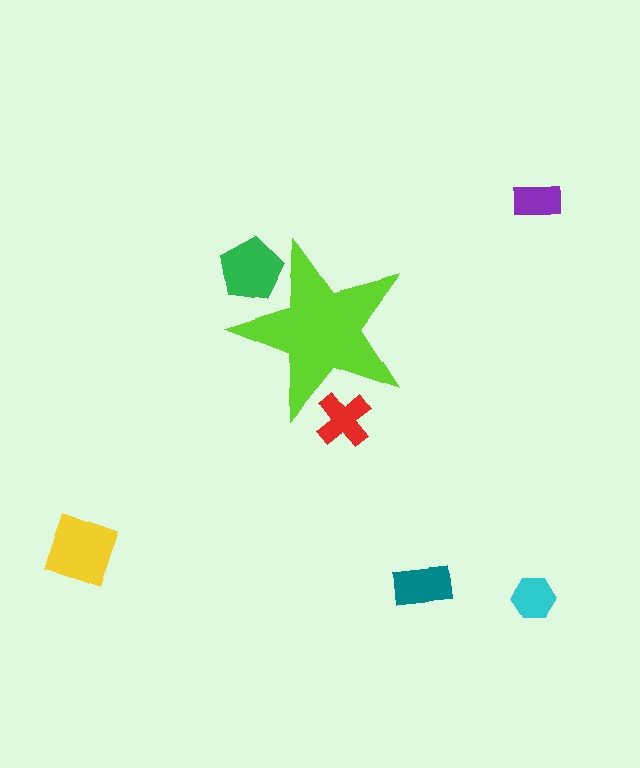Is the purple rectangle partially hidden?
No, the purple rectangle is fully visible.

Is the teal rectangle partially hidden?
No, the teal rectangle is fully visible.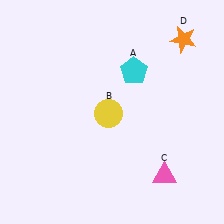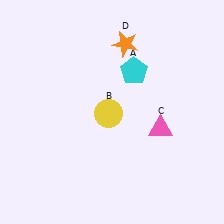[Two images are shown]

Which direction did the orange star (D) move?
The orange star (D) moved left.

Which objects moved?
The objects that moved are: the pink triangle (C), the orange star (D).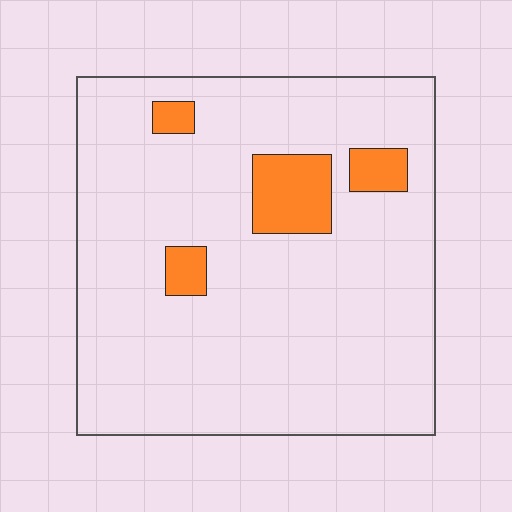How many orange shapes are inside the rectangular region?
4.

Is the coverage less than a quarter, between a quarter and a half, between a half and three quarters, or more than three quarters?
Less than a quarter.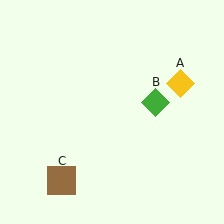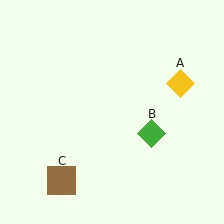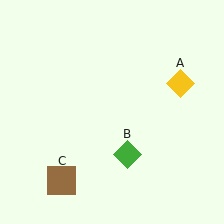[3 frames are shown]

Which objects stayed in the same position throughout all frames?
Yellow diamond (object A) and brown square (object C) remained stationary.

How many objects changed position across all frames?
1 object changed position: green diamond (object B).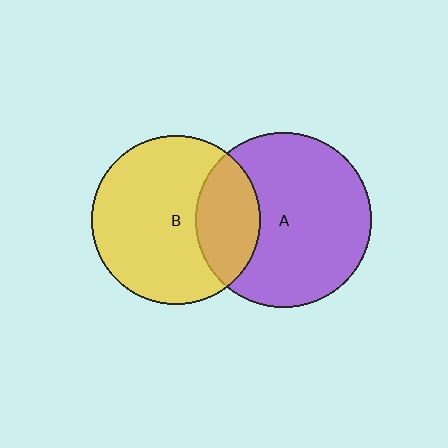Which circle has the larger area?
Circle A (purple).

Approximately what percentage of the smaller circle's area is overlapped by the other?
Approximately 25%.